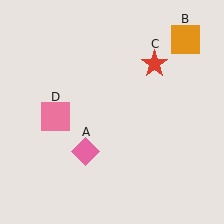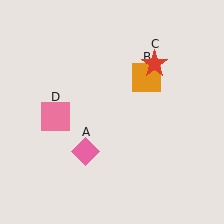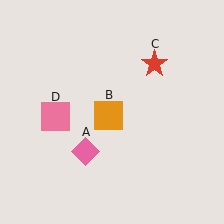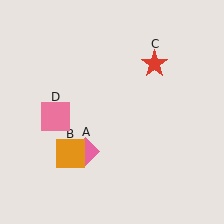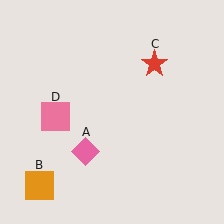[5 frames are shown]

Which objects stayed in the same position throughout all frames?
Pink diamond (object A) and red star (object C) and pink square (object D) remained stationary.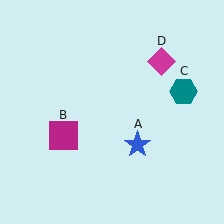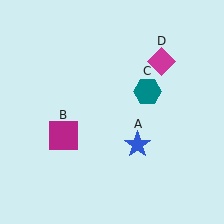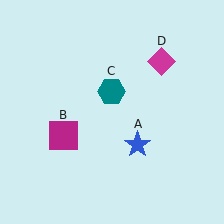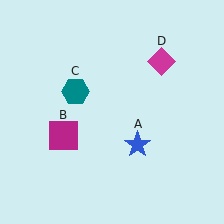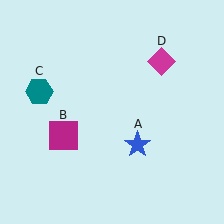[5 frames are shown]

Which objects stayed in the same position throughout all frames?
Blue star (object A) and magenta square (object B) and magenta diamond (object D) remained stationary.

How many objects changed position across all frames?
1 object changed position: teal hexagon (object C).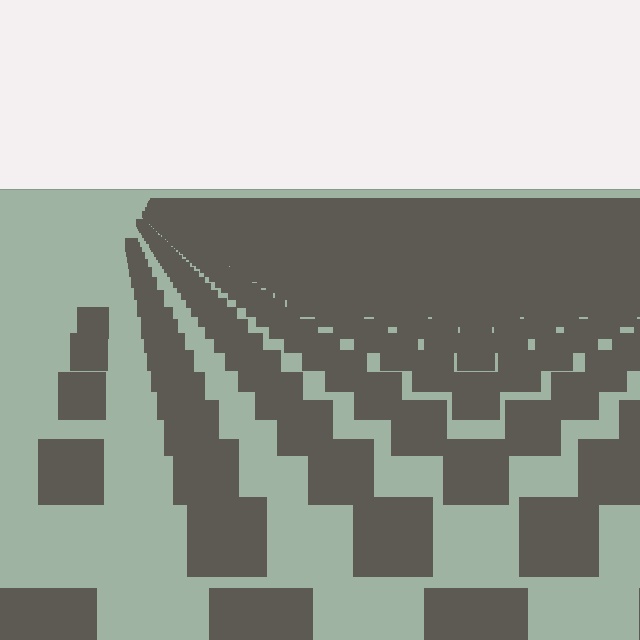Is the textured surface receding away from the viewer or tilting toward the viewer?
The surface is receding away from the viewer. Texture elements get smaller and denser toward the top.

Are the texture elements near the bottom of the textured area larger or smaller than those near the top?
Larger. Near the bottom, elements are closer to the viewer and appear at a bigger on-screen size.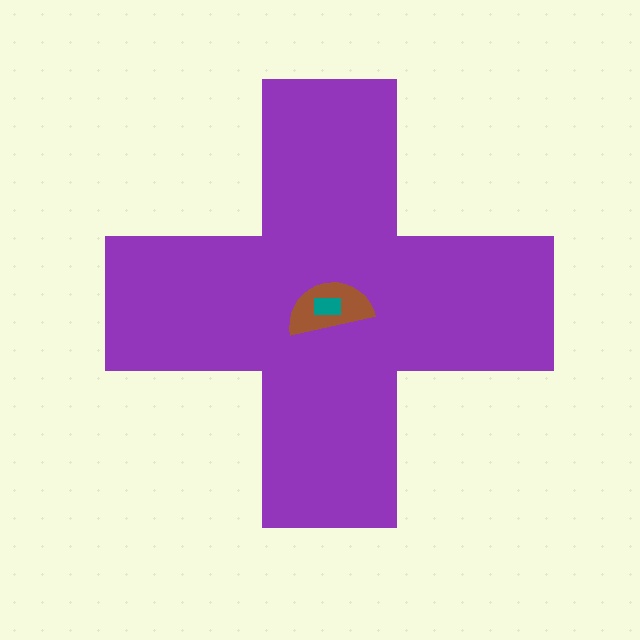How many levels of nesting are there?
3.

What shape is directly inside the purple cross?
The brown semicircle.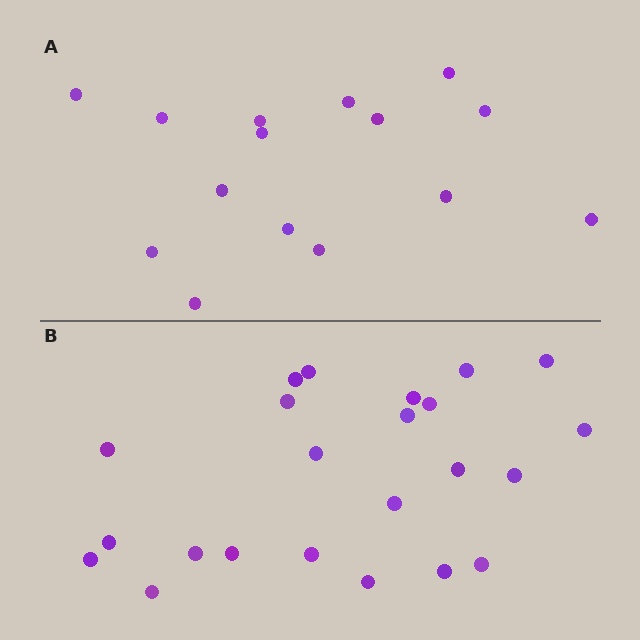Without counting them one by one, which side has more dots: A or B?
Region B (the bottom region) has more dots.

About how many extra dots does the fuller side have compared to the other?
Region B has roughly 8 or so more dots than region A.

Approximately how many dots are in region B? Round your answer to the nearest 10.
About 20 dots. (The exact count is 23, which rounds to 20.)